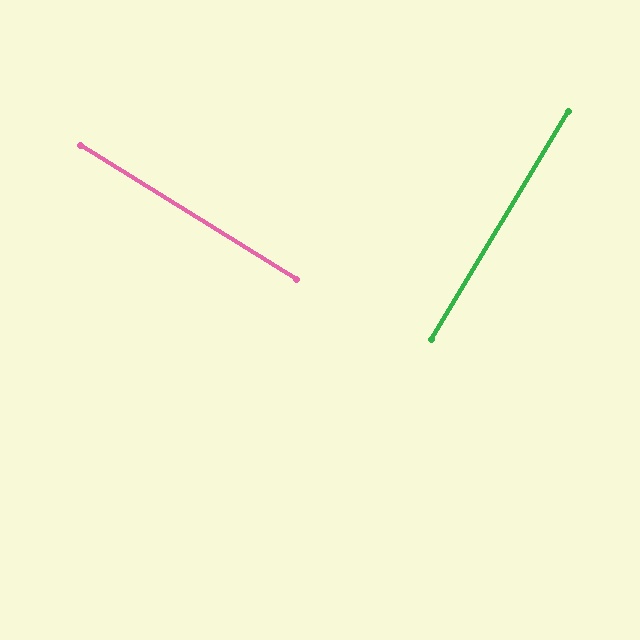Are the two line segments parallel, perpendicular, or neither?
Perpendicular — they meet at approximately 89°.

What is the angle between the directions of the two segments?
Approximately 89 degrees.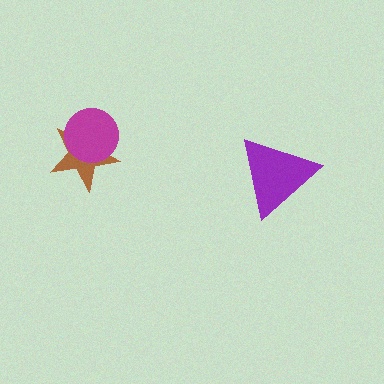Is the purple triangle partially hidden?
No, no other shape covers it.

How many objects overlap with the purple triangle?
0 objects overlap with the purple triangle.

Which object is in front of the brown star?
The magenta circle is in front of the brown star.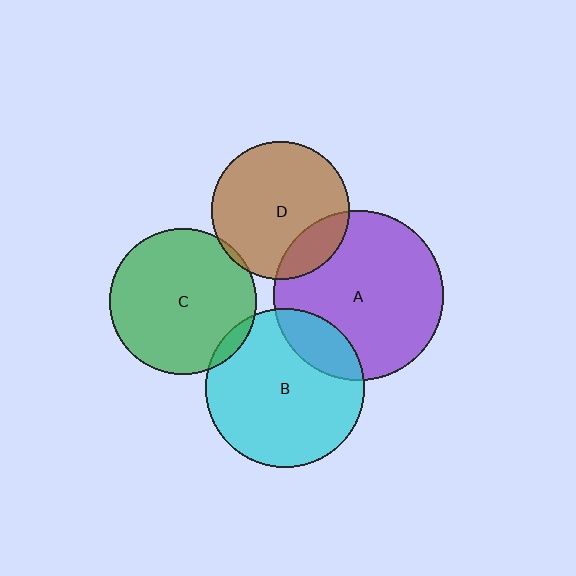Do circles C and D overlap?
Yes.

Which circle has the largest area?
Circle A (purple).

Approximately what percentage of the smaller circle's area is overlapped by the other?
Approximately 5%.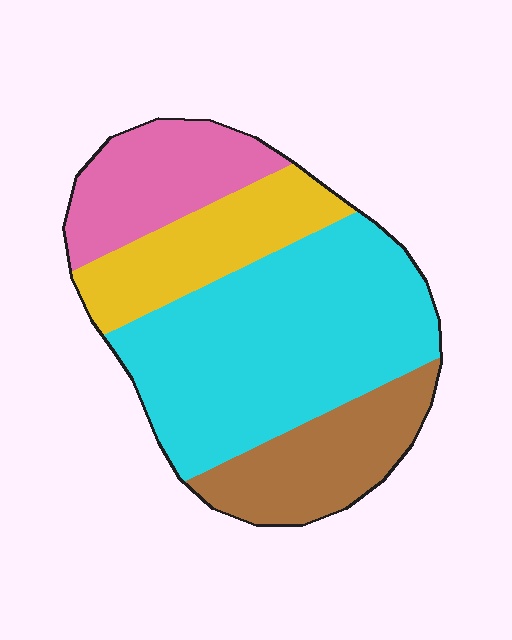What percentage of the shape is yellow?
Yellow covers roughly 20% of the shape.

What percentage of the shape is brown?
Brown takes up less than a quarter of the shape.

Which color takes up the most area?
Cyan, at roughly 45%.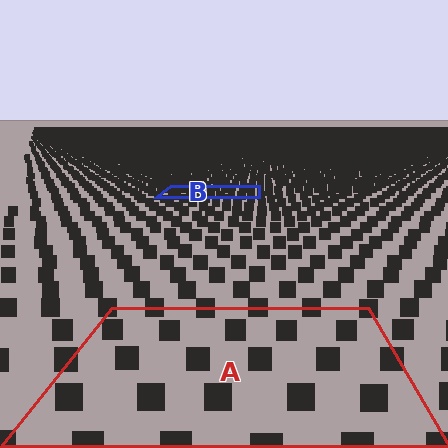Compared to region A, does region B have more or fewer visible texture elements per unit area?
Region B has more texture elements per unit area — they are packed more densely because it is farther away.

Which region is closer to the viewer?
Region A is closer. The texture elements there are larger and more spread out.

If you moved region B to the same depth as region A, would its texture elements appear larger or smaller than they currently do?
They would appear larger. At a closer depth, the same texture elements are projected at a bigger on-screen size.